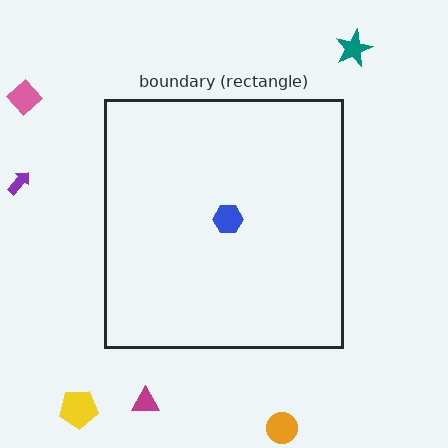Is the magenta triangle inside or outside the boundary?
Outside.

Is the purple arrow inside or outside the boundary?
Outside.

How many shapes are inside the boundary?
1 inside, 6 outside.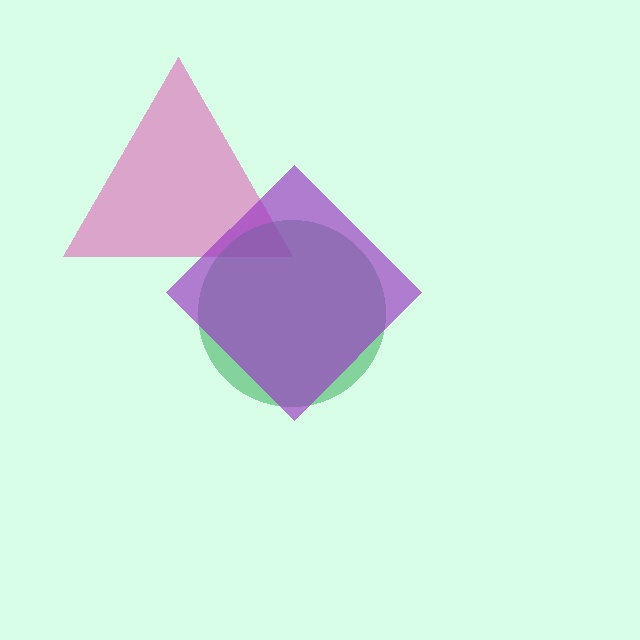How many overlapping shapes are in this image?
There are 3 overlapping shapes in the image.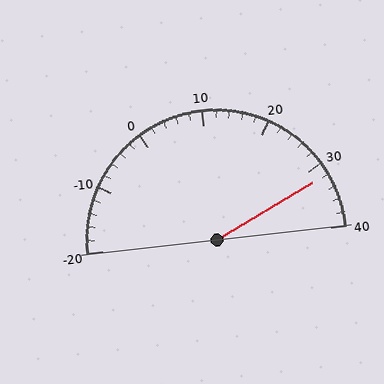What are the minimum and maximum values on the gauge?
The gauge ranges from -20 to 40.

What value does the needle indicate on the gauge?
The needle indicates approximately 32.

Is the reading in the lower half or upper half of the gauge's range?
The reading is in the upper half of the range (-20 to 40).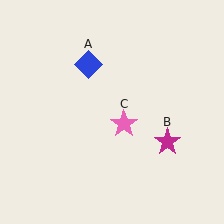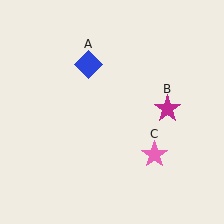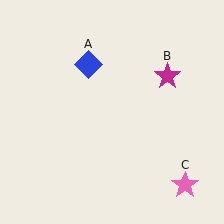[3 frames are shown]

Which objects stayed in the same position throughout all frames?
Blue diamond (object A) remained stationary.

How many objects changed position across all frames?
2 objects changed position: magenta star (object B), pink star (object C).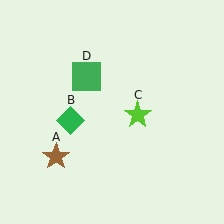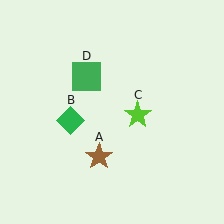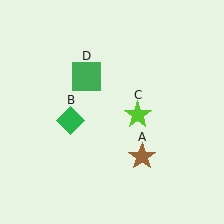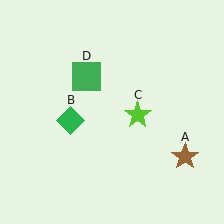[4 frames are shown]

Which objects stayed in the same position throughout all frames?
Green diamond (object B) and lime star (object C) and green square (object D) remained stationary.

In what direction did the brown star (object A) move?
The brown star (object A) moved right.